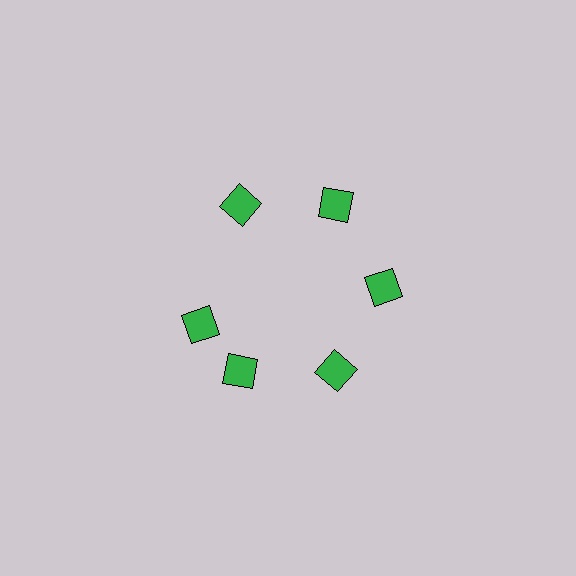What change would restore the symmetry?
The symmetry would be restored by rotating it back into even spacing with its neighbors so that all 6 diamonds sit at equal angles and equal distance from the center.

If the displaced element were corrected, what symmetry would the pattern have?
It would have 6-fold rotational symmetry — the pattern would map onto itself every 60 degrees.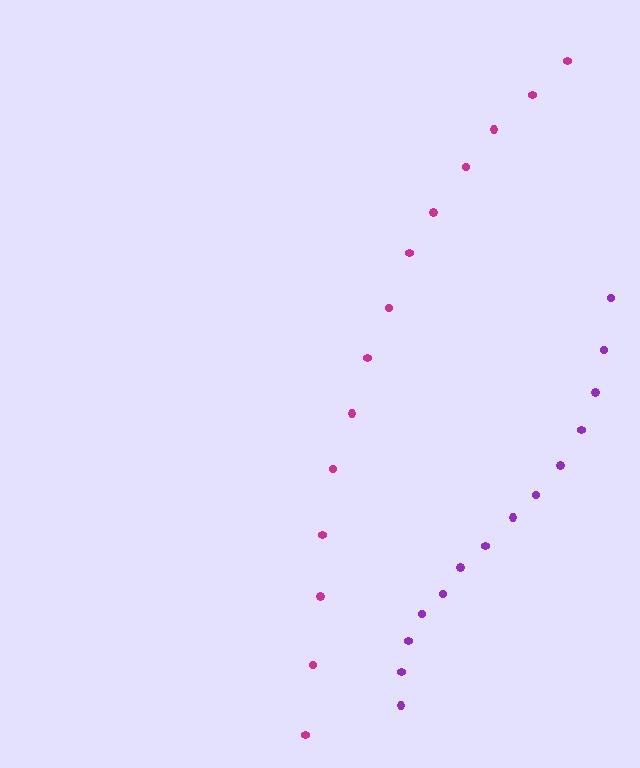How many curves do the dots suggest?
There are 2 distinct paths.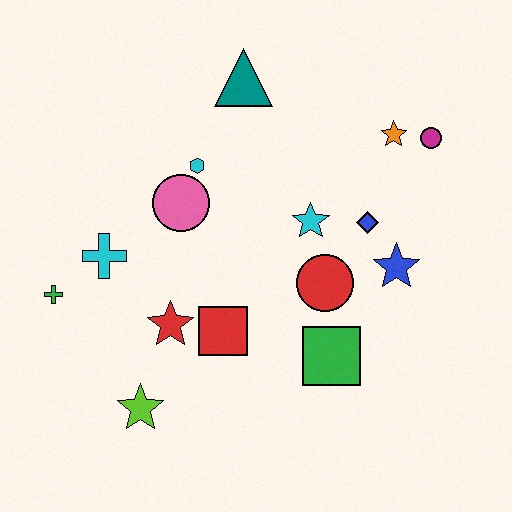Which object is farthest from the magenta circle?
The green cross is farthest from the magenta circle.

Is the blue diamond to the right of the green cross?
Yes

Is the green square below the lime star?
No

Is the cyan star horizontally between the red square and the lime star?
No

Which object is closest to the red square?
The red star is closest to the red square.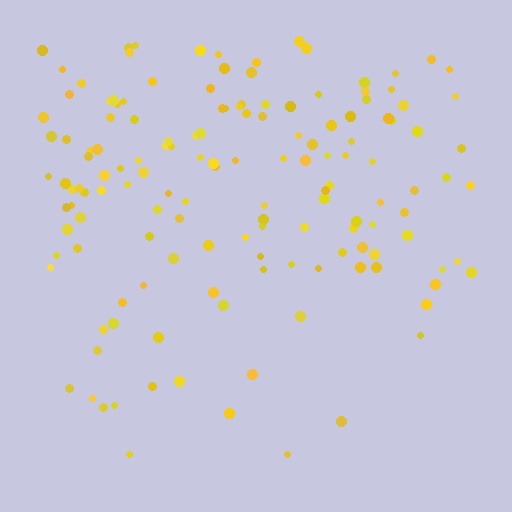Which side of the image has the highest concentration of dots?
The top.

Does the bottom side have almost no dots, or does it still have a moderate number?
Still a moderate number, just noticeably fewer than the top.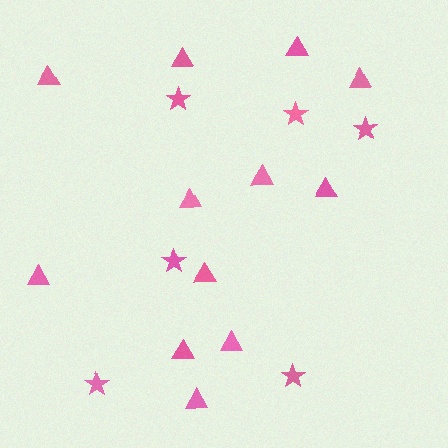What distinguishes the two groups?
There are 2 groups: one group of stars (6) and one group of triangles (12).